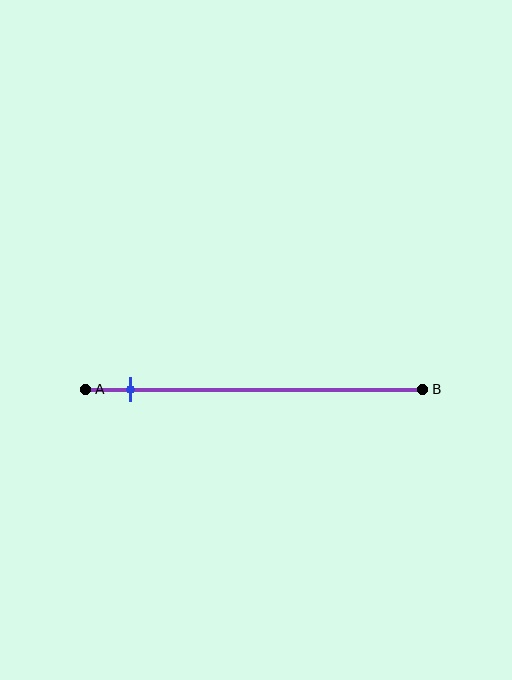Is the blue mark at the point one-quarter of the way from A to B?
No, the mark is at about 15% from A, not at the 25% one-quarter point.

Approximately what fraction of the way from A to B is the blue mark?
The blue mark is approximately 15% of the way from A to B.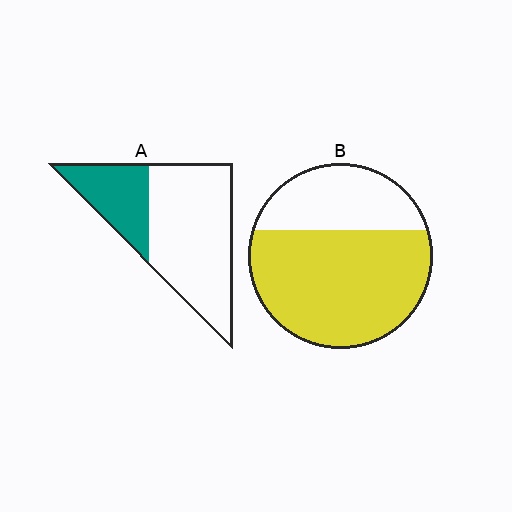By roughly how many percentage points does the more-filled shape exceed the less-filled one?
By roughly 40 percentage points (B over A).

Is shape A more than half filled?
No.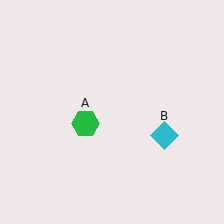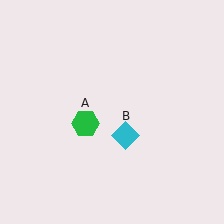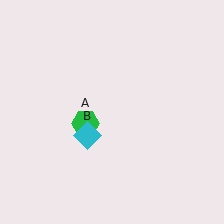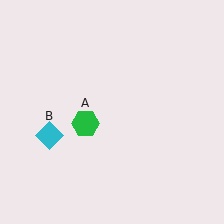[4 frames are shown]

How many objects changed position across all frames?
1 object changed position: cyan diamond (object B).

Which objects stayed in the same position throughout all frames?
Green hexagon (object A) remained stationary.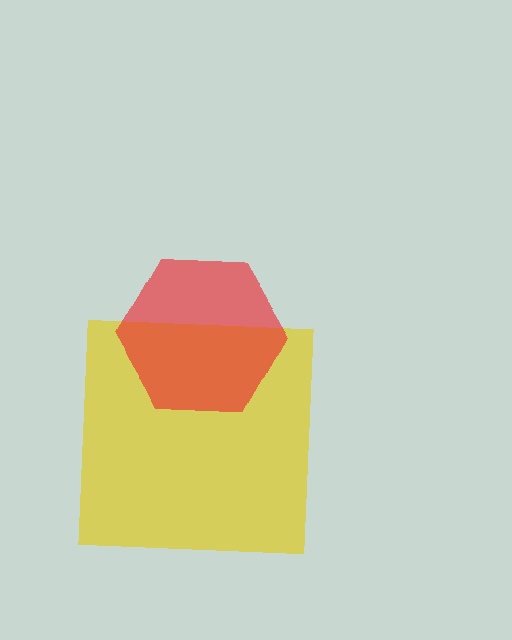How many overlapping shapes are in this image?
There are 2 overlapping shapes in the image.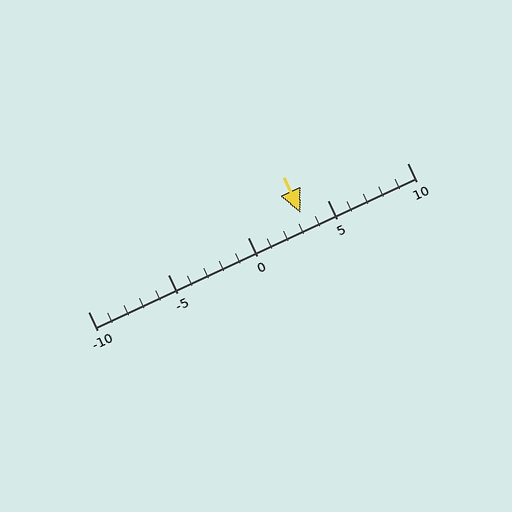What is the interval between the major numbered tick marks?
The major tick marks are spaced 5 units apart.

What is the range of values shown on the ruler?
The ruler shows values from -10 to 10.